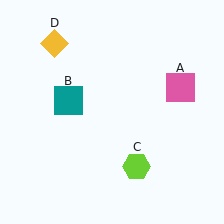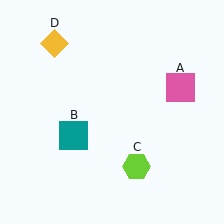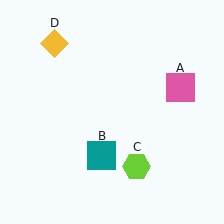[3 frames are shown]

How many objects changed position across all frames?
1 object changed position: teal square (object B).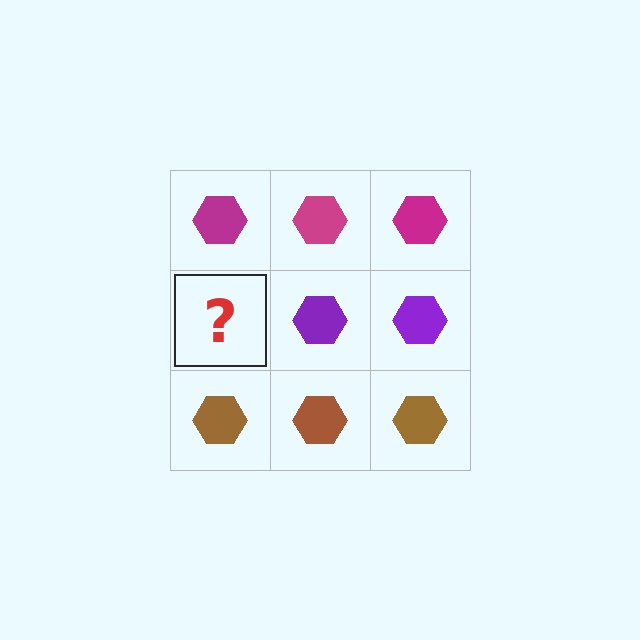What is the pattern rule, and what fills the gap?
The rule is that each row has a consistent color. The gap should be filled with a purple hexagon.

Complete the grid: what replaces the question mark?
The question mark should be replaced with a purple hexagon.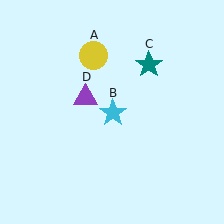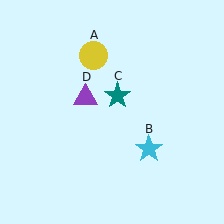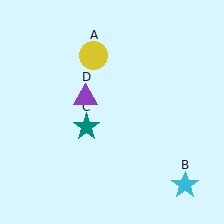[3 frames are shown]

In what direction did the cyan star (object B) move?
The cyan star (object B) moved down and to the right.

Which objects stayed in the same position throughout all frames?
Yellow circle (object A) and purple triangle (object D) remained stationary.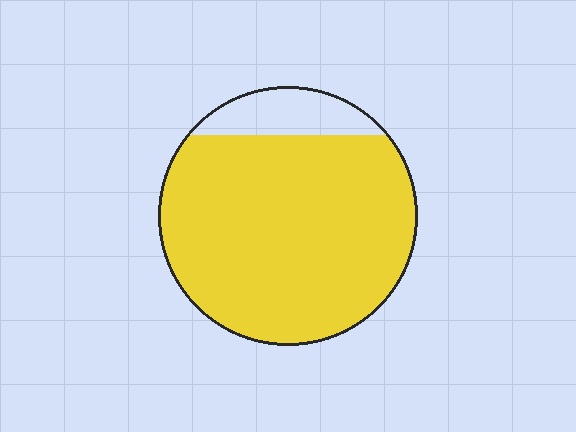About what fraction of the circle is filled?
About seven eighths (7/8).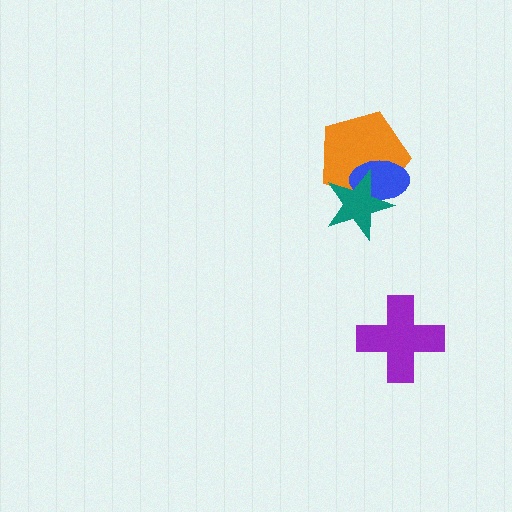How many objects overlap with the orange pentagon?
2 objects overlap with the orange pentagon.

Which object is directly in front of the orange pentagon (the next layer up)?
The blue ellipse is directly in front of the orange pentagon.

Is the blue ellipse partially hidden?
Yes, it is partially covered by another shape.